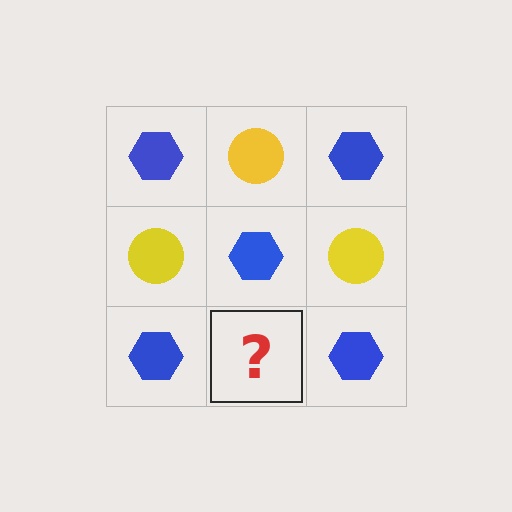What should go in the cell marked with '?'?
The missing cell should contain a yellow circle.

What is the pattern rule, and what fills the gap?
The rule is that it alternates blue hexagon and yellow circle in a checkerboard pattern. The gap should be filled with a yellow circle.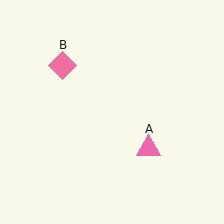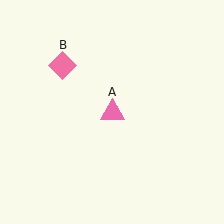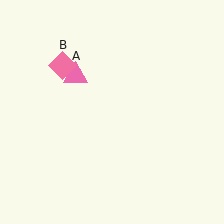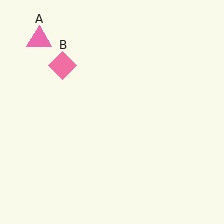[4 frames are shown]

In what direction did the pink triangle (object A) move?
The pink triangle (object A) moved up and to the left.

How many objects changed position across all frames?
1 object changed position: pink triangle (object A).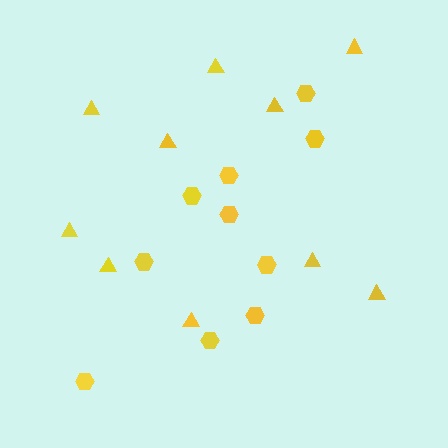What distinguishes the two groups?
There are 2 groups: one group of triangles (10) and one group of hexagons (10).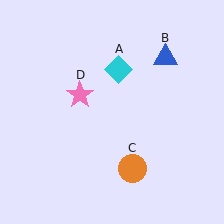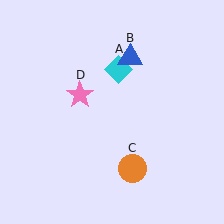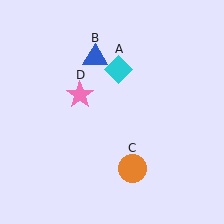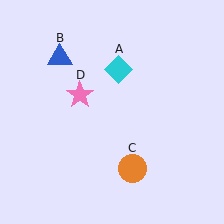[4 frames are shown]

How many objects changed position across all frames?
1 object changed position: blue triangle (object B).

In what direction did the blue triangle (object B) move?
The blue triangle (object B) moved left.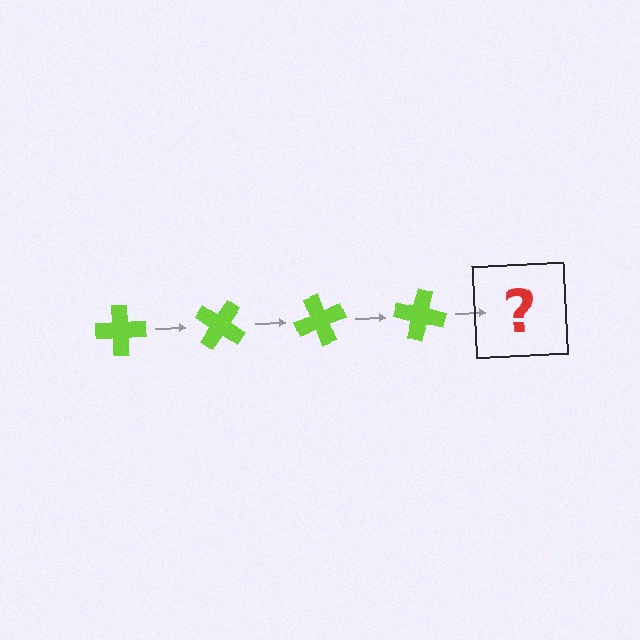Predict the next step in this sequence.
The next step is a lime cross rotated 140 degrees.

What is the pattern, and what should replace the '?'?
The pattern is that the cross rotates 35 degrees each step. The '?' should be a lime cross rotated 140 degrees.